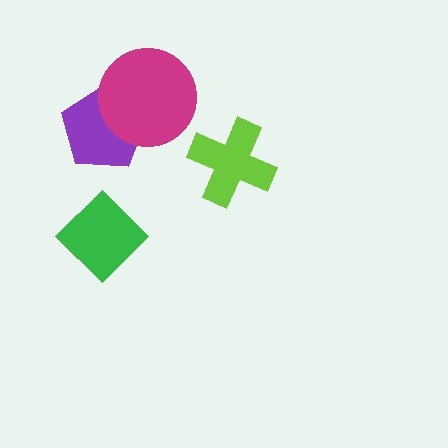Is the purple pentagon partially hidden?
Yes, it is partially covered by another shape.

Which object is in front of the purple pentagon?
The magenta circle is in front of the purple pentagon.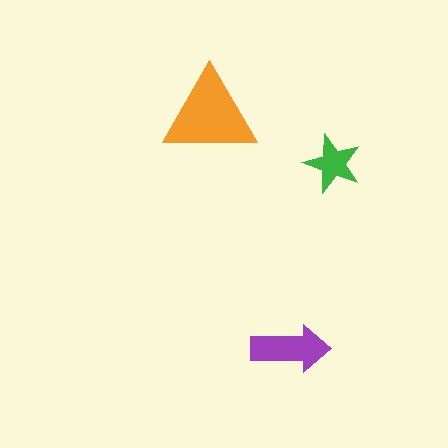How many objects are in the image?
There are 3 objects in the image.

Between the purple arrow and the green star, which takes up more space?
The purple arrow.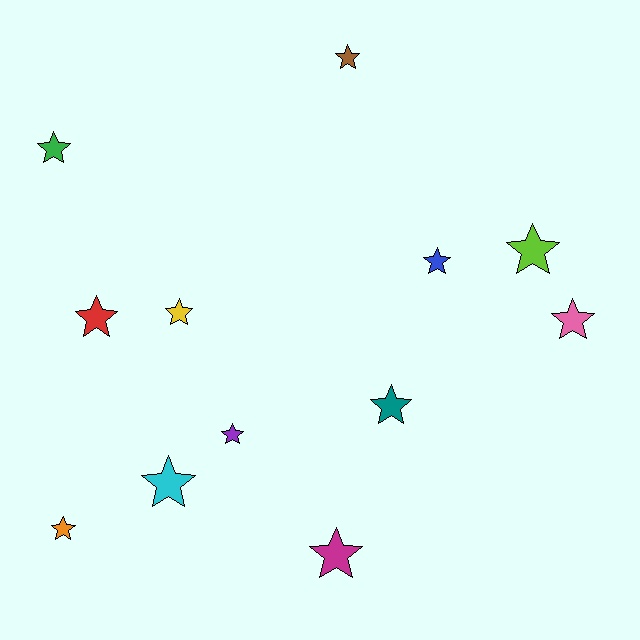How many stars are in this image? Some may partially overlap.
There are 12 stars.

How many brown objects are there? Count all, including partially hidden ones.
There is 1 brown object.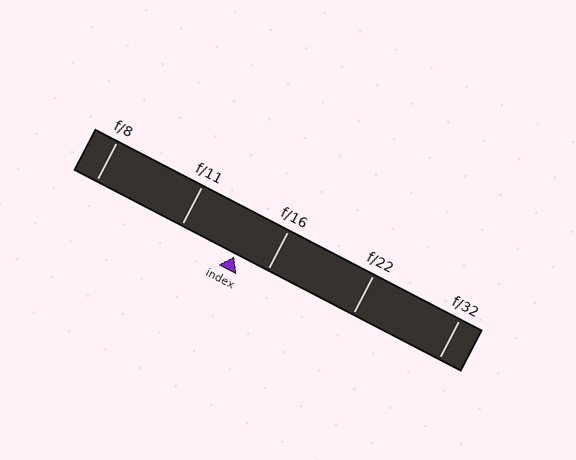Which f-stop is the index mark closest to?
The index mark is closest to f/16.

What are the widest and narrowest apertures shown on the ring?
The widest aperture shown is f/8 and the narrowest is f/32.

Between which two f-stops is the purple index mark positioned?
The index mark is between f/11 and f/16.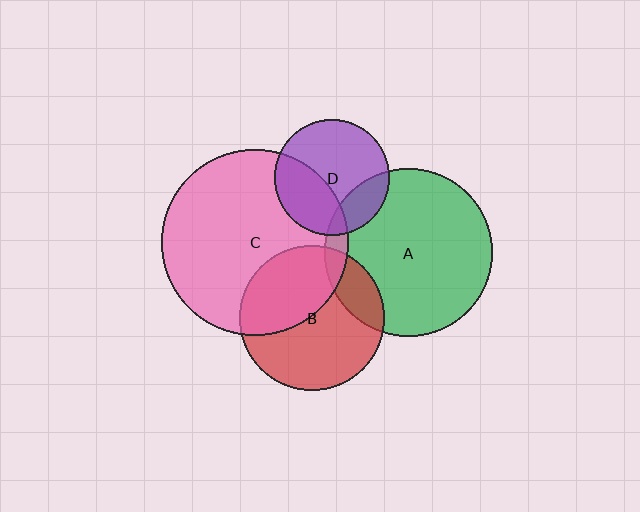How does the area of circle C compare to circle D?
Approximately 2.6 times.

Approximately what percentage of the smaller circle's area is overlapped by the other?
Approximately 5%.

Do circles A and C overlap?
Yes.